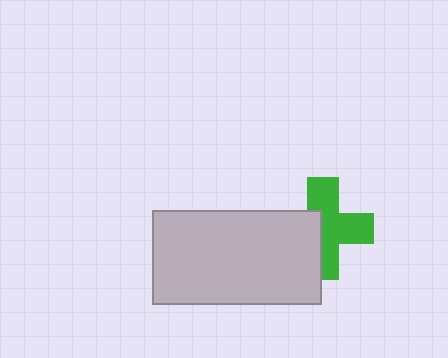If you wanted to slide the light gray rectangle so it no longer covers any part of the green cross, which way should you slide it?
Slide it left — that is the most direct way to separate the two shapes.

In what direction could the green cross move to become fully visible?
The green cross could move right. That would shift it out from behind the light gray rectangle entirely.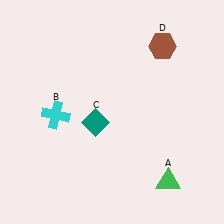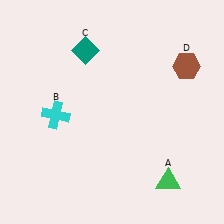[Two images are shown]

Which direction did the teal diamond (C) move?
The teal diamond (C) moved up.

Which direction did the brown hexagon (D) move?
The brown hexagon (D) moved right.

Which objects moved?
The objects that moved are: the teal diamond (C), the brown hexagon (D).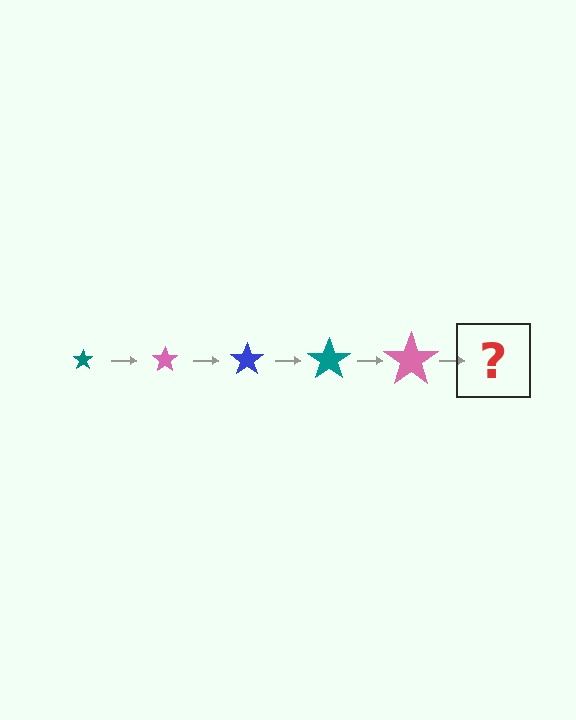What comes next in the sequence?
The next element should be a blue star, larger than the previous one.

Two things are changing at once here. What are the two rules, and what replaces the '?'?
The two rules are that the star grows larger each step and the color cycles through teal, pink, and blue. The '?' should be a blue star, larger than the previous one.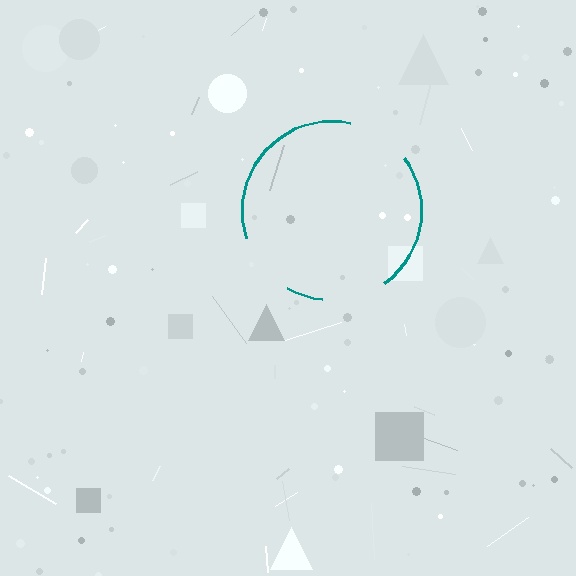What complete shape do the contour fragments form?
The contour fragments form a circle.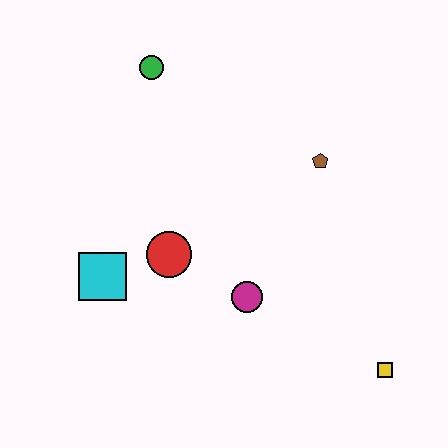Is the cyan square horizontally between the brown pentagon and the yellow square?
No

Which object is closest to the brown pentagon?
The magenta circle is closest to the brown pentagon.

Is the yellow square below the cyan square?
Yes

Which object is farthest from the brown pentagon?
The cyan square is farthest from the brown pentagon.